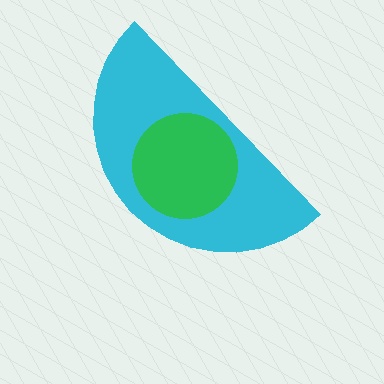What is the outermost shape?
The cyan semicircle.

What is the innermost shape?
The green circle.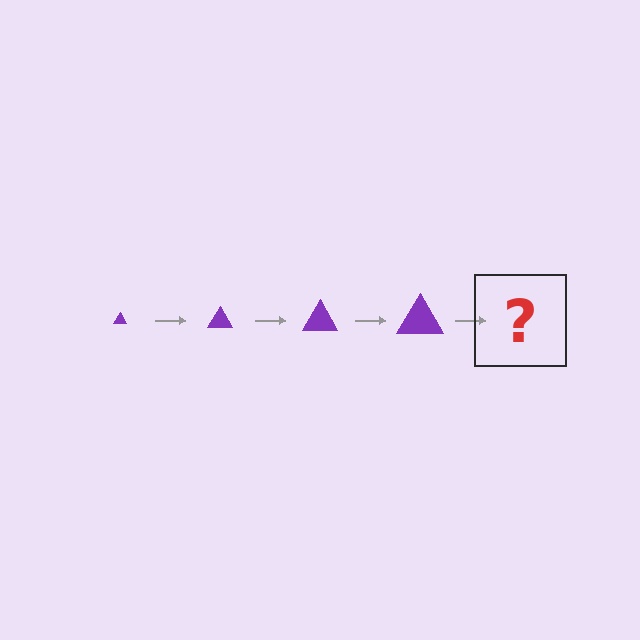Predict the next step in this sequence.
The next step is a purple triangle, larger than the previous one.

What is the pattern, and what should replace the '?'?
The pattern is that the triangle gets progressively larger each step. The '?' should be a purple triangle, larger than the previous one.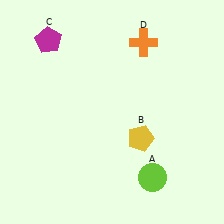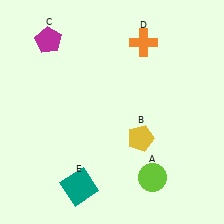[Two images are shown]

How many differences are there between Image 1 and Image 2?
There is 1 difference between the two images.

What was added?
A teal square (E) was added in Image 2.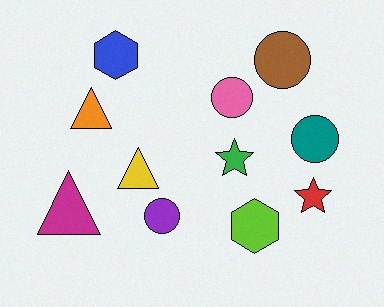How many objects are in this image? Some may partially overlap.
There are 11 objects.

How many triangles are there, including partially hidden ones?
There are 3 triangles.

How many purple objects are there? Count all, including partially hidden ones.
There is 1 purple object.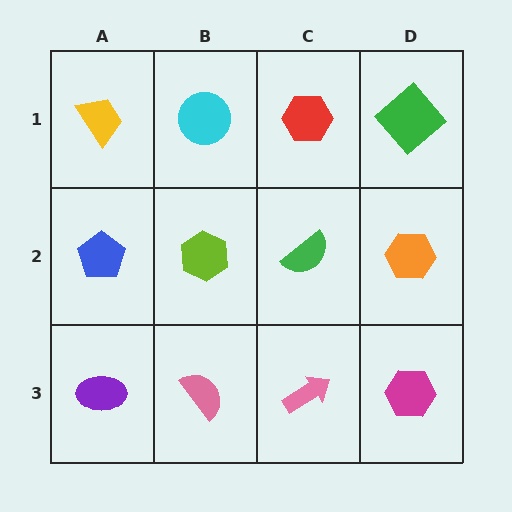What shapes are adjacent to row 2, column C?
A red hexagon (row 1, column C), a pink arrow (row 3, column C), a lime hexagon (row 2, column B), an orange hexagon (row 2, column D).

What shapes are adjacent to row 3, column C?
A green semicircle (row 2, column C), a pink semicircle (row 3, column B), a magenta hexagon (row 3, column D).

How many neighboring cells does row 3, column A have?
2.